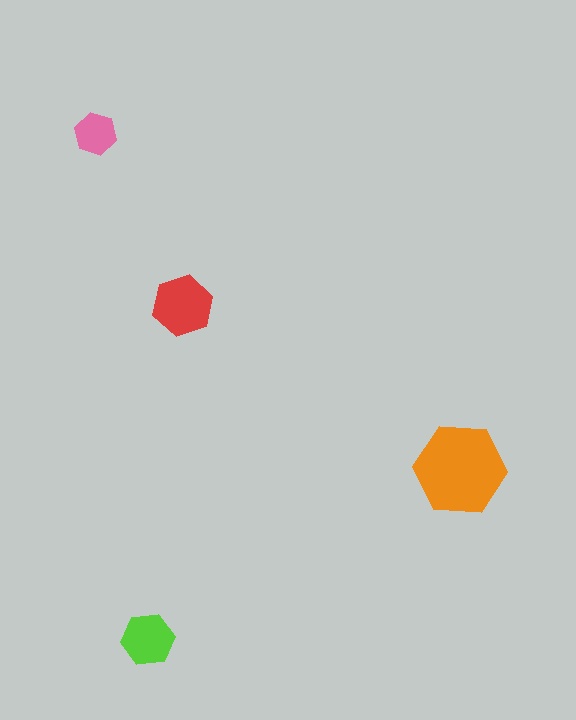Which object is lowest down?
The lime hexagon is bottommost.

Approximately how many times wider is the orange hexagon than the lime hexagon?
About 1.5 times wider.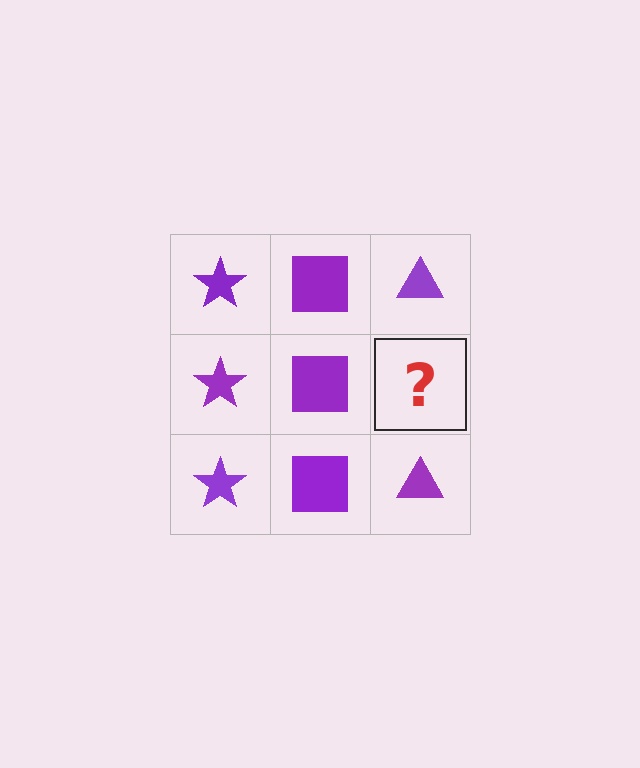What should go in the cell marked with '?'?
The missing cell should contain a purple triangle.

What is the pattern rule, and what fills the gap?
The rule is that each column has a consistent shape. The gap should be filled with a purple triangle.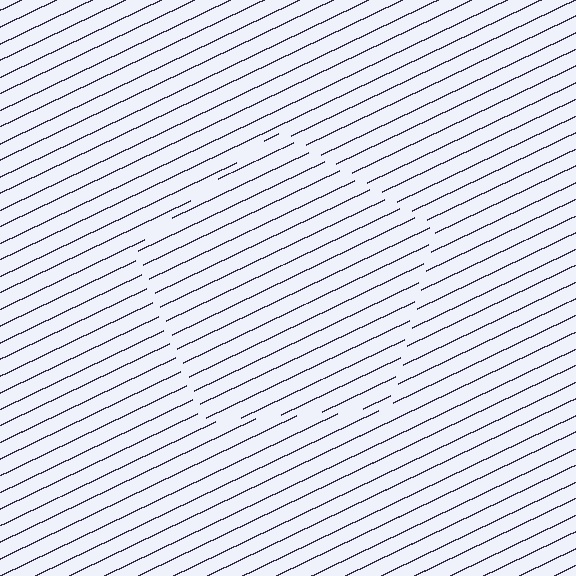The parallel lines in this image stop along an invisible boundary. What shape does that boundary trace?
An illusory pentagon. The interior of the shape contains the same grating, shifted by half a period — the contour is defined by the phase discontinuity where line-ends from the inner and outer gratings abut.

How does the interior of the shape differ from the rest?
The interior of the shape contains the same grating, shifted by half a period — the contour is defined by the phase discontinuity where line-ends from the inner and outer gratings abut.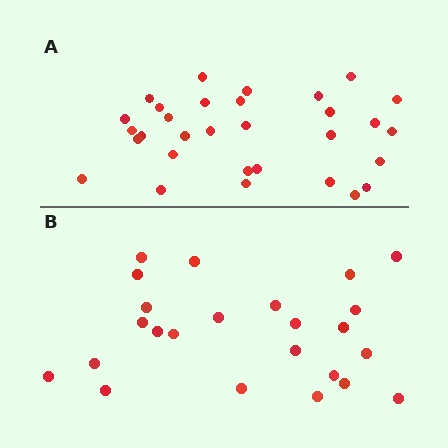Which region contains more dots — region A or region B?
Region A (the top region) has more dots.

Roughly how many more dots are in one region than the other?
Region A has roughly 8 or so more dots than region B.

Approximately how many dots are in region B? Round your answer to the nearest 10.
About 20 dots. (The exact count is 24, which rounds to 20.)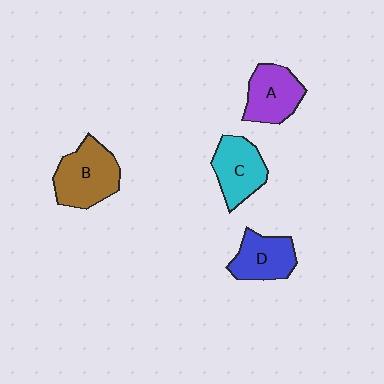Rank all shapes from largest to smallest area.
From largest to smallest: B (brown), A (purple), C (cyan), D (blue).